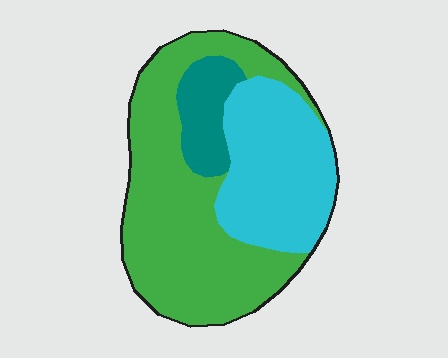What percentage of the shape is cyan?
Cyan takes up between a third and a half of the shape.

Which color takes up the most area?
Green, at roughly 55%.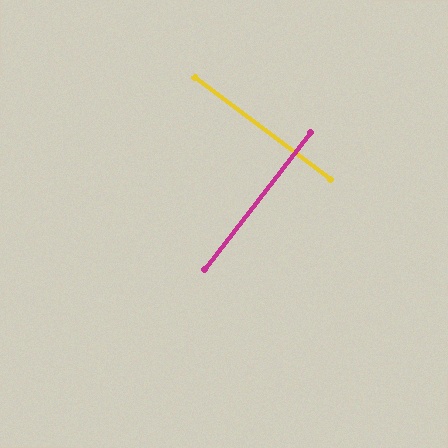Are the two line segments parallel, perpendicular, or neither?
Perpendicular — they meet at approximately 89°.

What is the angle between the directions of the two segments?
Approximately 89 degrees.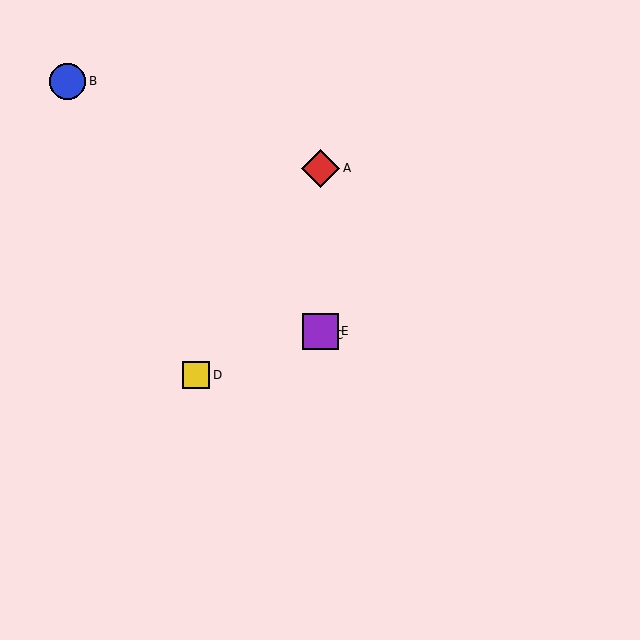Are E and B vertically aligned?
No, E is at x≈320 and B is at x≈68.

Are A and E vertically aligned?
Yes, both are at x≈320.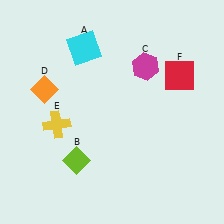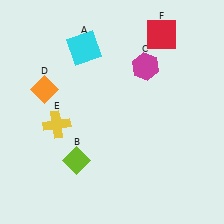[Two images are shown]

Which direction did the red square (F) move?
The red square (F) moved up.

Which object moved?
The red square (F) moved up.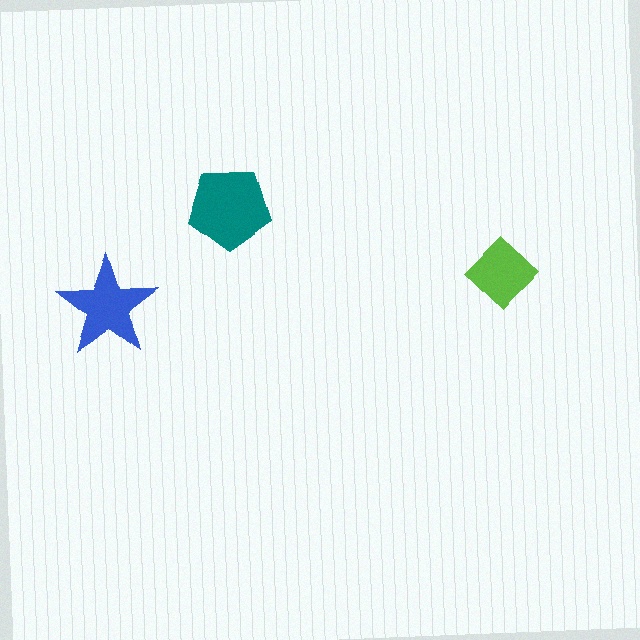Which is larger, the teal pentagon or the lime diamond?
The teal pentagon.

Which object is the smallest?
The lime diamond.